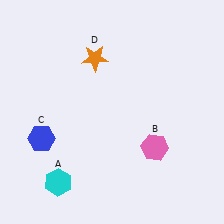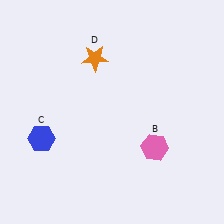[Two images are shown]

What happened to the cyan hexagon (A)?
The cyan hexagon (A) was removed in Image 2. It was in the bottom-left area of Image 1.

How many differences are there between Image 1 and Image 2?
There is 1 difference between the two images.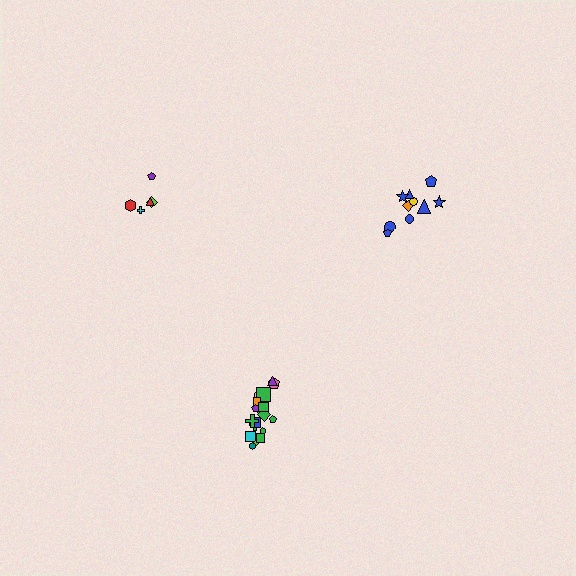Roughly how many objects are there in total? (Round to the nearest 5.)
Roughly 35 objects in total.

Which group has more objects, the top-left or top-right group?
The top-right group.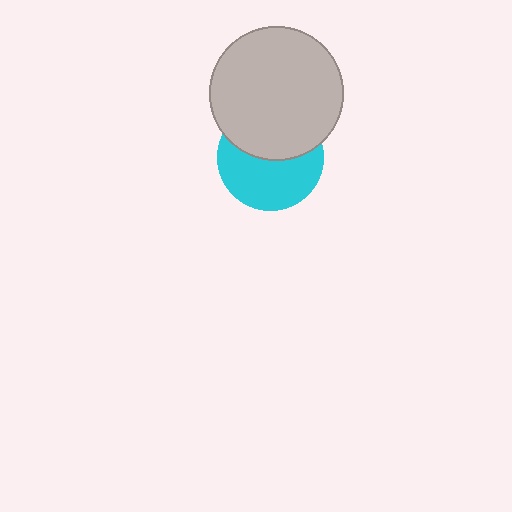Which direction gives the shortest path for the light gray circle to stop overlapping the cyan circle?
Moving up gives the shortest separation.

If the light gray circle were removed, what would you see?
You would see the complete cyan circle.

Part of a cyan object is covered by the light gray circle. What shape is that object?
It is a circle.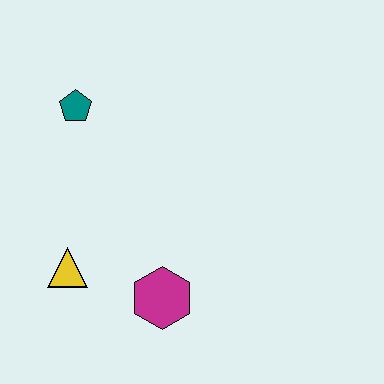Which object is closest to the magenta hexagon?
The yellow triangle is closest to the magenta hexagon.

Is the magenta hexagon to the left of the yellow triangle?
No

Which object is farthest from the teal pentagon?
The magenta hexagon is farthest from the teal pentagon.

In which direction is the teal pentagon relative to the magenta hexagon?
The teal pentagon is above the magenta hexagon.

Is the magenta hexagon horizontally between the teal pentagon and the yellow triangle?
No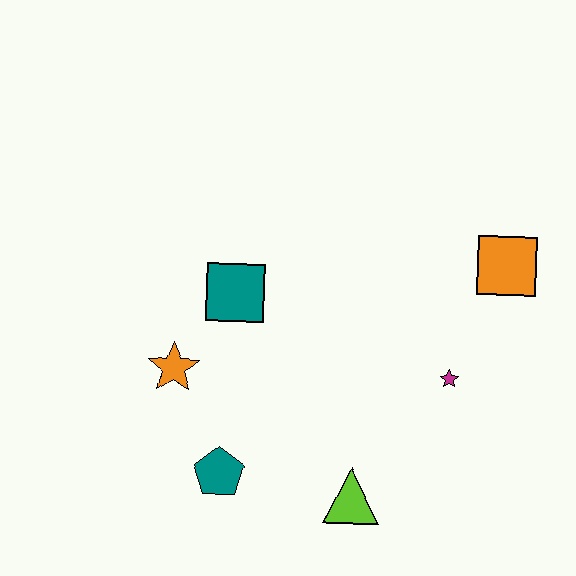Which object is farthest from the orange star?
The orange square is farthest from the orange star.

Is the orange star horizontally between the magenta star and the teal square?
No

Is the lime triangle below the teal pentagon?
Yes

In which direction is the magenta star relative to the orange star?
The magenta star is to the right of the orange star.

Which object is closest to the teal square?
The orange star is closest to the teal square.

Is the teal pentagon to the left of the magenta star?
Yes